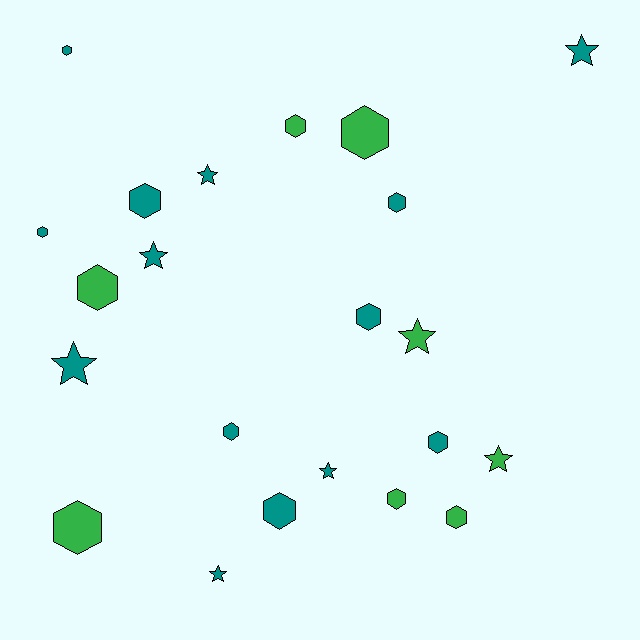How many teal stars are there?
There are 6 teal stars.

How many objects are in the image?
There are 22 objects.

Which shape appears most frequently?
Hexagon, with 14 objects.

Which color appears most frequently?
Teal, with 14 objects.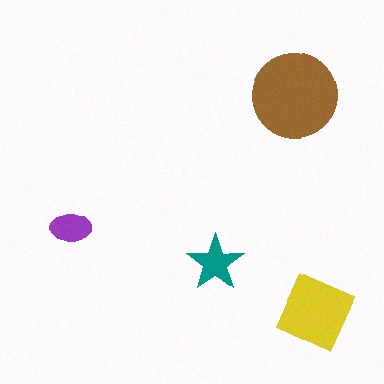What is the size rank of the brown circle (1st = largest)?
1st.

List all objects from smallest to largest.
The purple ellipse, the teal star, the yellow square, the brown circle.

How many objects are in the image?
There are 4 objects in the image.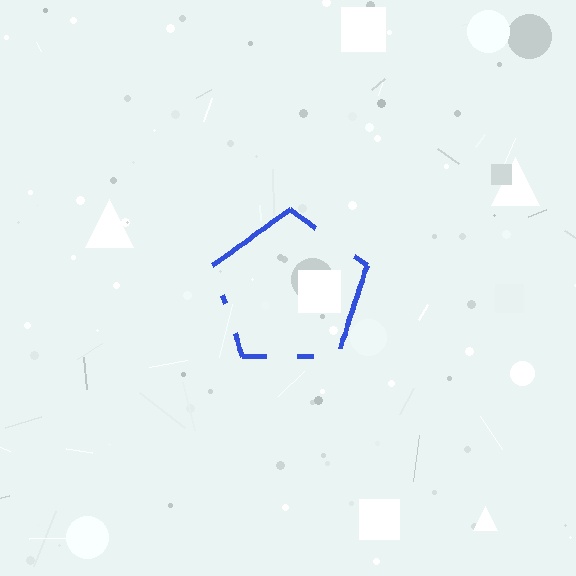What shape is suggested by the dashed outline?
The dashed outline suggests a pentagon.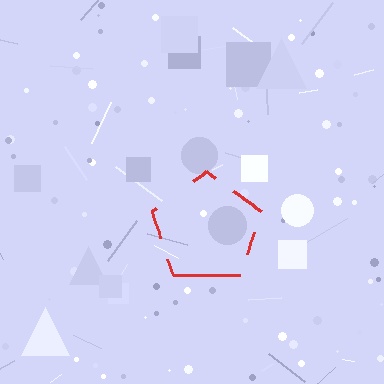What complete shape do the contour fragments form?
The contour fragments form a pentagon.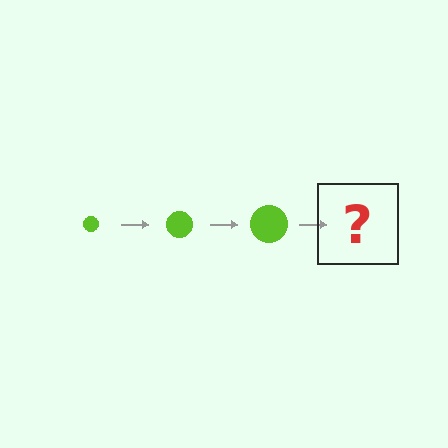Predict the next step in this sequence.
The next step is a lime circle, larger than the previous one.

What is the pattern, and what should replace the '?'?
The pattern is that the circle gets progressively larger each step. The '?' should be a lime circle, larger than the previous one.